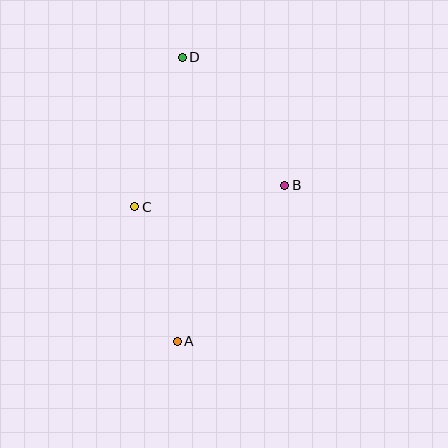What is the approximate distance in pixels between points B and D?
The distance between B and D is approximately 164 pixels.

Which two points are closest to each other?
Points A and C are closest to each other.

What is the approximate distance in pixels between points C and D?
The distance between C and D is approximately 157 pixels.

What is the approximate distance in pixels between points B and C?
The distance between B and C is approximately 152 pixels.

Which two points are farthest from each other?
Points A and D are farthest from each other.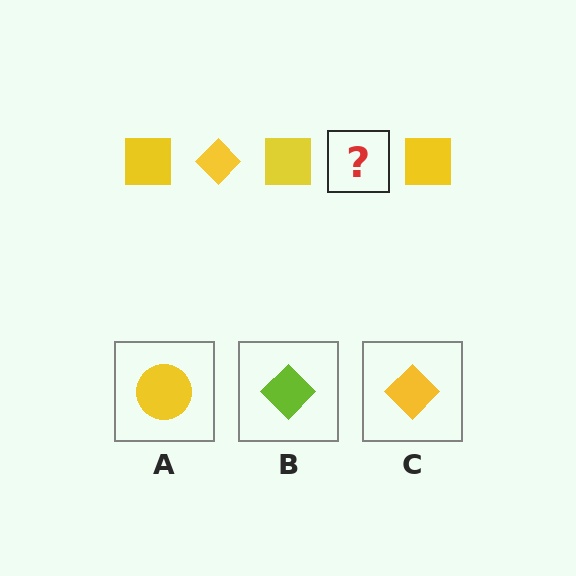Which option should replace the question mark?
Option C.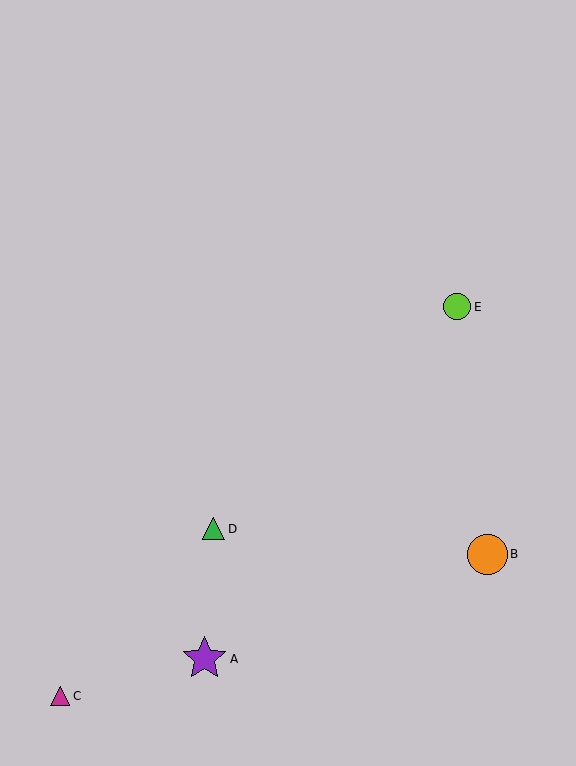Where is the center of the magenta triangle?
The center of the magenta triangle is at (60, 696).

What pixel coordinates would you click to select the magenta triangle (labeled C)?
Click at (60, 696) to select the magenta triangle C.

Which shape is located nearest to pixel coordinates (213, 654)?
The purple star (labeled A) at (204, 659) is nearest to that location.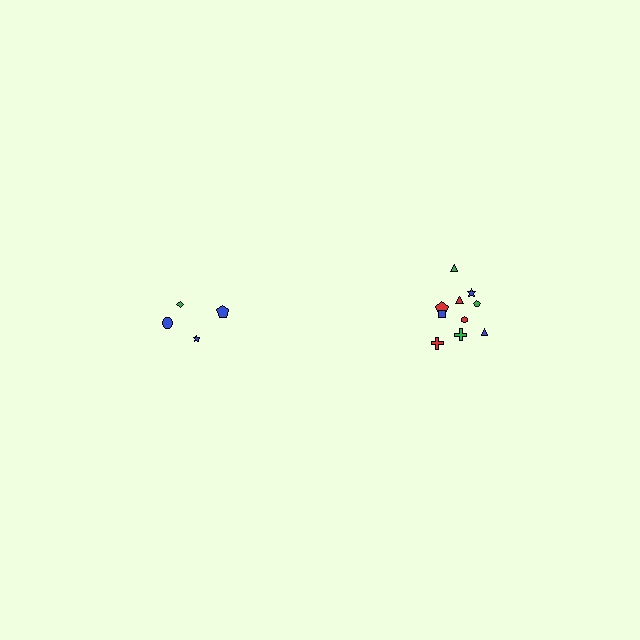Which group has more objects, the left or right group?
The right group.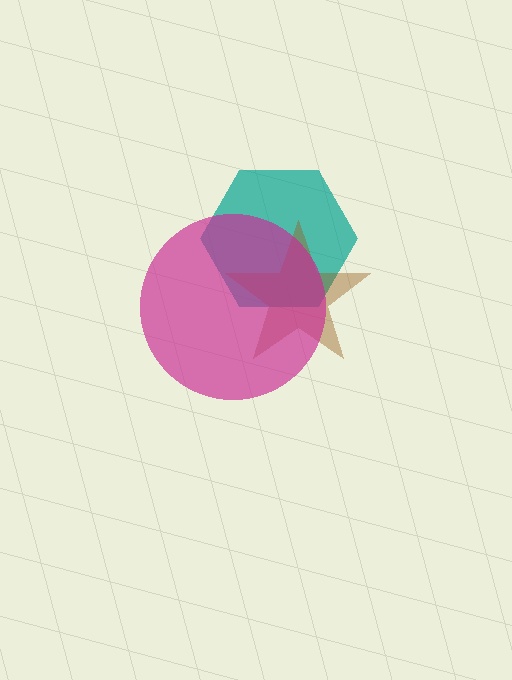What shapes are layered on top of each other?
The layered shapes are: a teal hexagon, a brown star, a magenta circle.